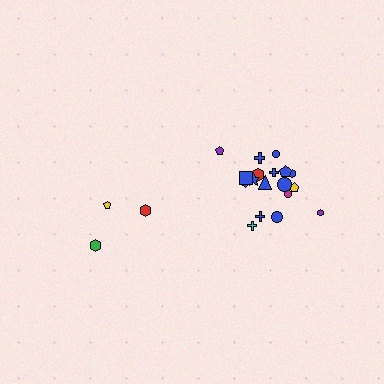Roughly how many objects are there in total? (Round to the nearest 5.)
Roughly 20 objects in total.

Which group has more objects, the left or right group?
The right group.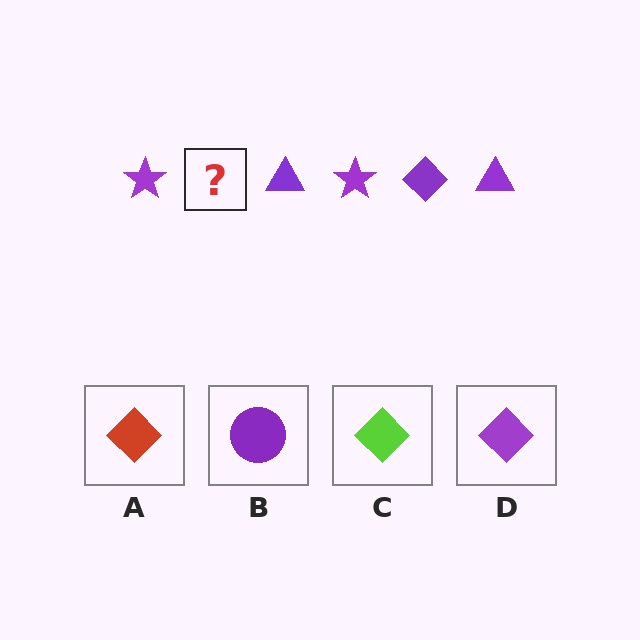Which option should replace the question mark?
Option D.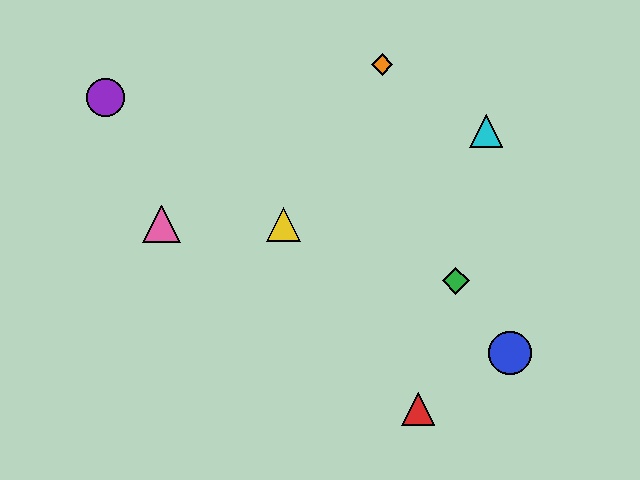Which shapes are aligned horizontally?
The yellow triangle, the pink triangle are aligned horizontally.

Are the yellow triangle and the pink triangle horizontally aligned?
Yes, both are at y≈224.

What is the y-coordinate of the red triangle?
The red triangle is at y≈409.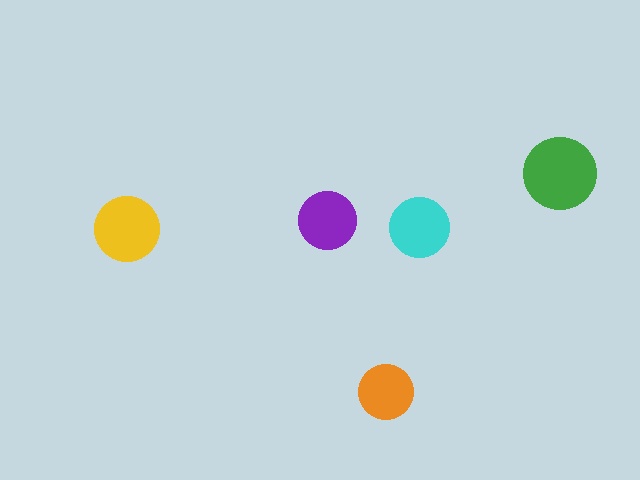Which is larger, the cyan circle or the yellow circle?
The yellow one.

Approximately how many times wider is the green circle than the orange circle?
About 1.5 times wider.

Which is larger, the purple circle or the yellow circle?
The yellow one.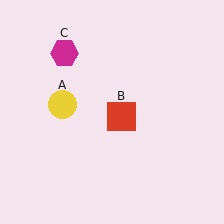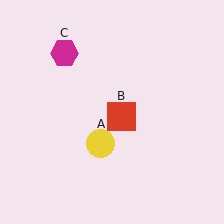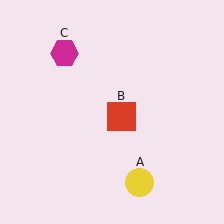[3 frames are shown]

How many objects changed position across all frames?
1 object changed position: yellow circle (object A).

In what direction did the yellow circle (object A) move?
The yellow circle (object A) moved down and to the right.